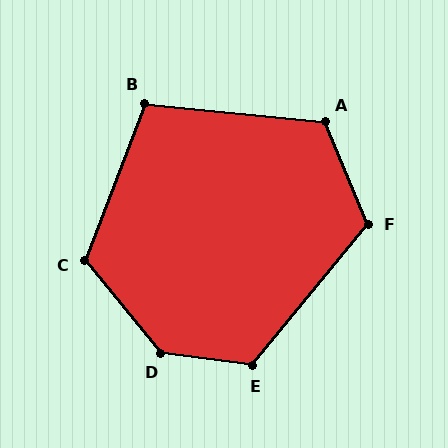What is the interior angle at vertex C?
Approximately 120 degrees (obtuse).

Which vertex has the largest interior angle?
D, at approximately 137 degrees.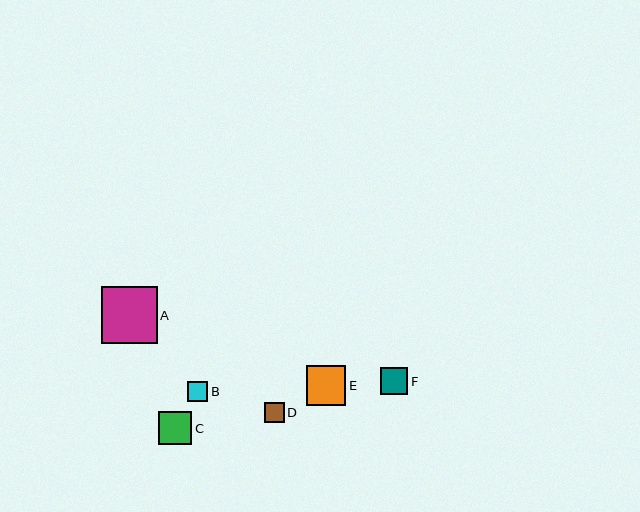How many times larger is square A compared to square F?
Square A is approximately 2.1 times the size of square F.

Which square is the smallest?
Square B is the smallest with a size of approximately 20 pixels.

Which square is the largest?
Square A is the largest with a size of approximately 56 pixels.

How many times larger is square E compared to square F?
Square E is approximately 1.5 times the size of square F.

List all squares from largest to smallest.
From largest to smallest: A, E, C, F, D, B.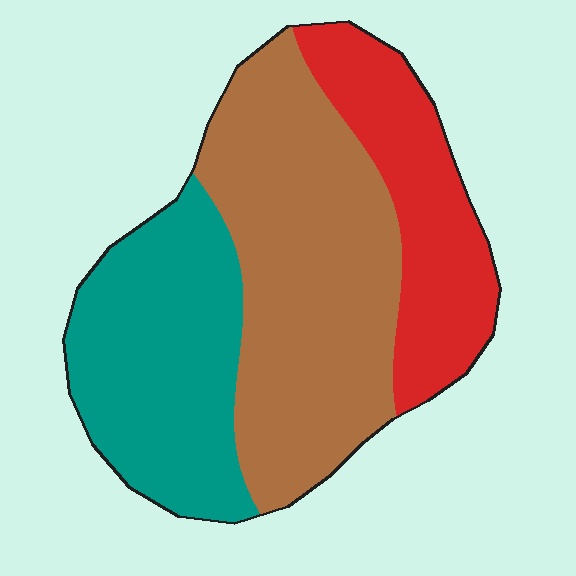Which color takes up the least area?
Red, at roughly 25%.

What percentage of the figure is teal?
Teal takes up about one third (1/3) of the figure.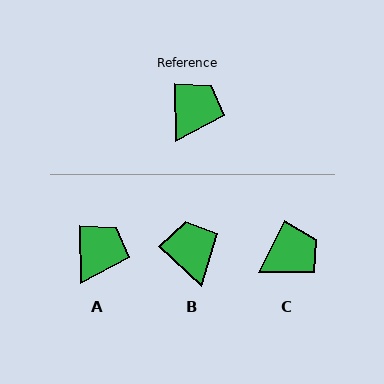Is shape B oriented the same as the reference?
No, it is off by about 46 degrees.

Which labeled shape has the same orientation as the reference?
A.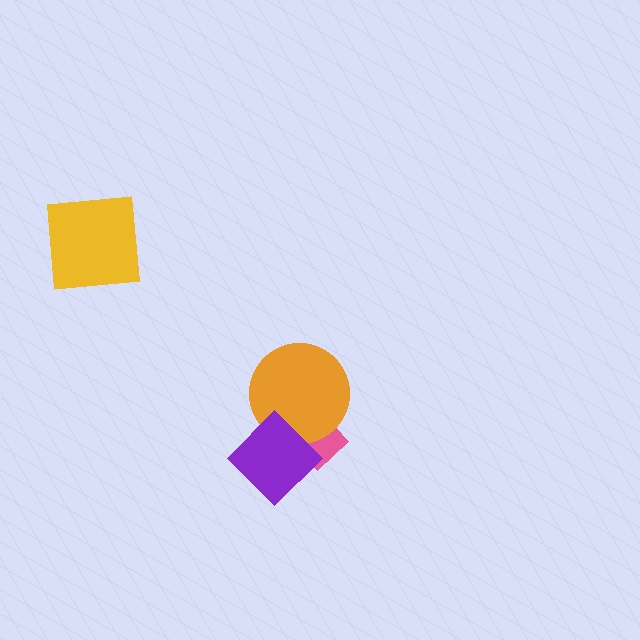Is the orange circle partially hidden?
Yes, it is partially covered by another shape.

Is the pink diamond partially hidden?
Yes, it is partially covered by another shape.